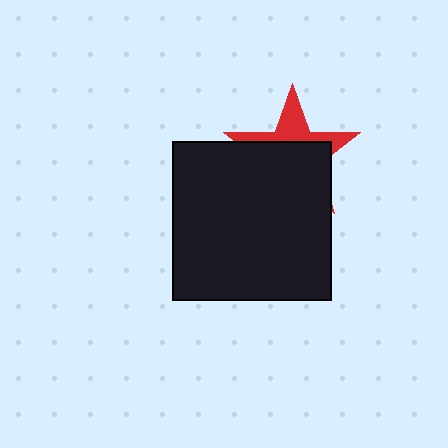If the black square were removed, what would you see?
You would see the complete red star.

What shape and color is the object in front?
The object in front is a black square.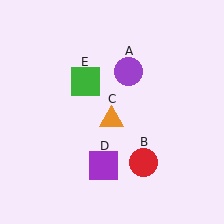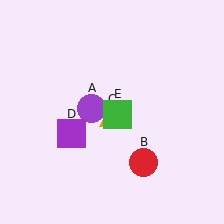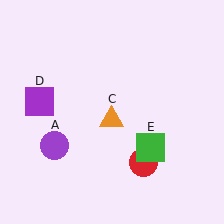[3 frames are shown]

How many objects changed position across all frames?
3 objects changed position: purple circle (object A), purple square (object D), green square (object E).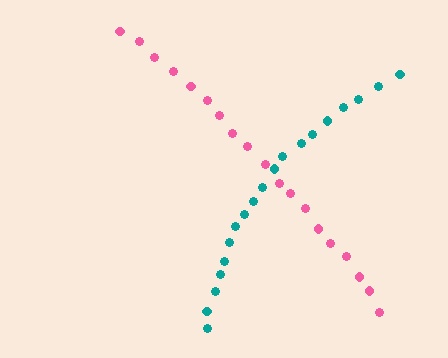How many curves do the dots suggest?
There are 2 distinct paths.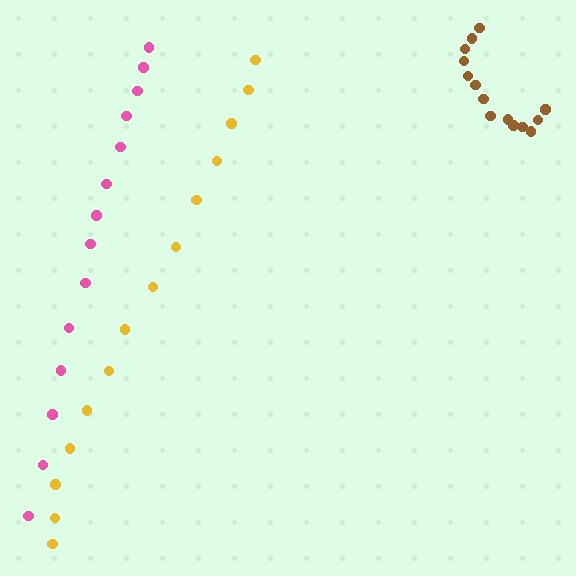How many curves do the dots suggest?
There are 3 distinct paths.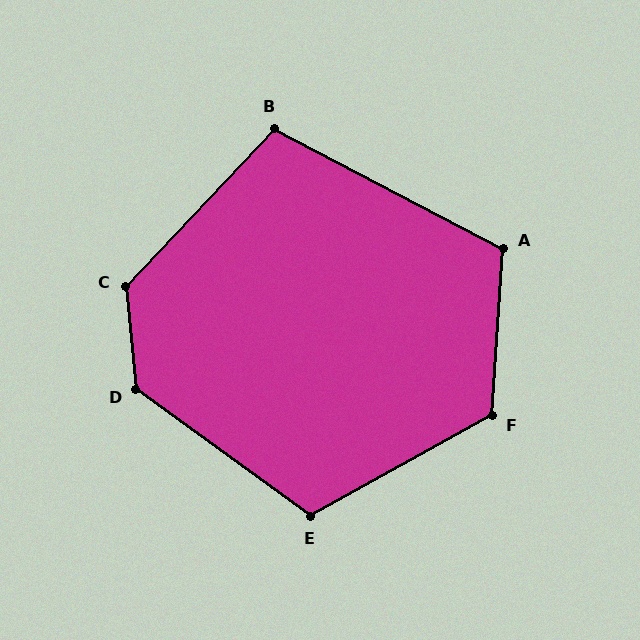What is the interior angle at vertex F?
Approximately 123 degrees (obtuse).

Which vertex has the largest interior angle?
D, at approximately 131 degrees.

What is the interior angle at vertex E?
Approximately 115 degrees (obtuse).